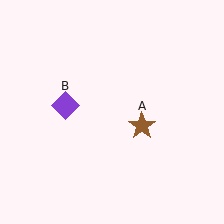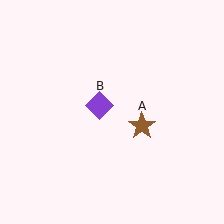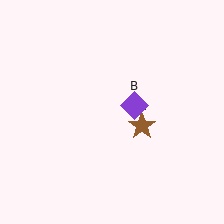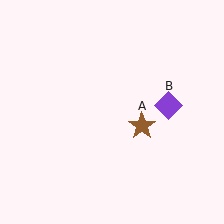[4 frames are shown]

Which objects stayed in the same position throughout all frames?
Brown star (object A) remained stationary.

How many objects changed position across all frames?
1 object changed position: purple diamond (object B).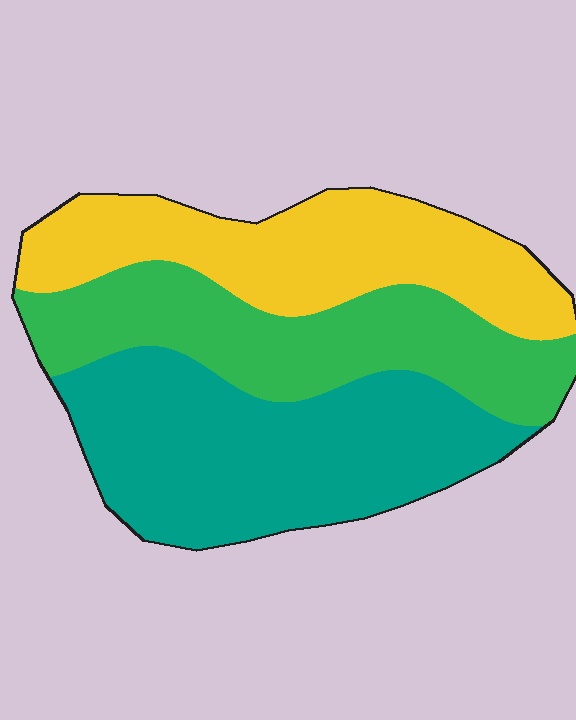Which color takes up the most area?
Teal, at roughly 40%.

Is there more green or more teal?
Teal.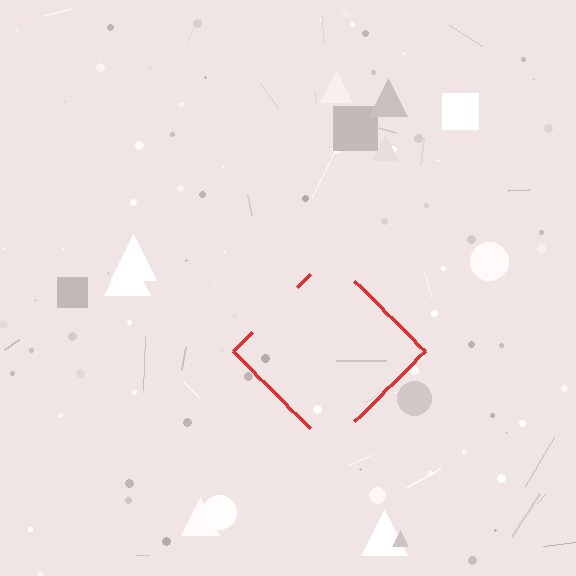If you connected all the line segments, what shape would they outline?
They would outline a diamond.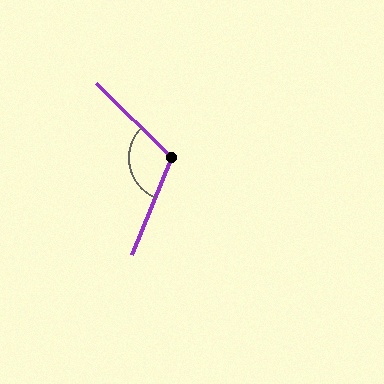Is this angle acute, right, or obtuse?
It is obtuse.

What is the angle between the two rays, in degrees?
Approximately 112 degrees.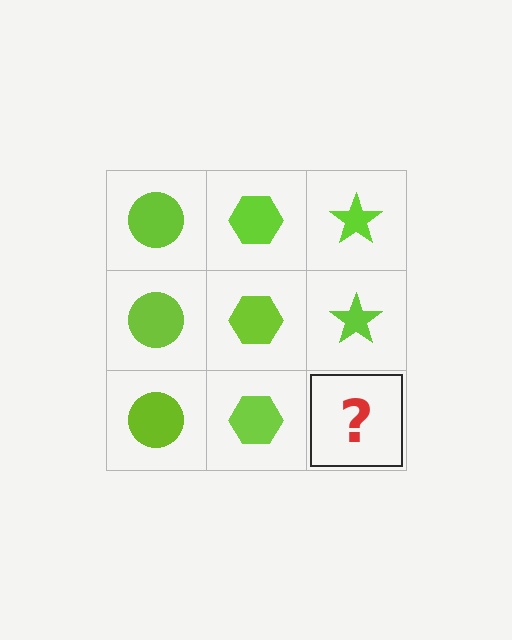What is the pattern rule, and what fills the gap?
The rule is that each column has a consistent shape. The gap should be filled with a lime star.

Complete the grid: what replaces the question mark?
The question mark should be replaced with a lime star.